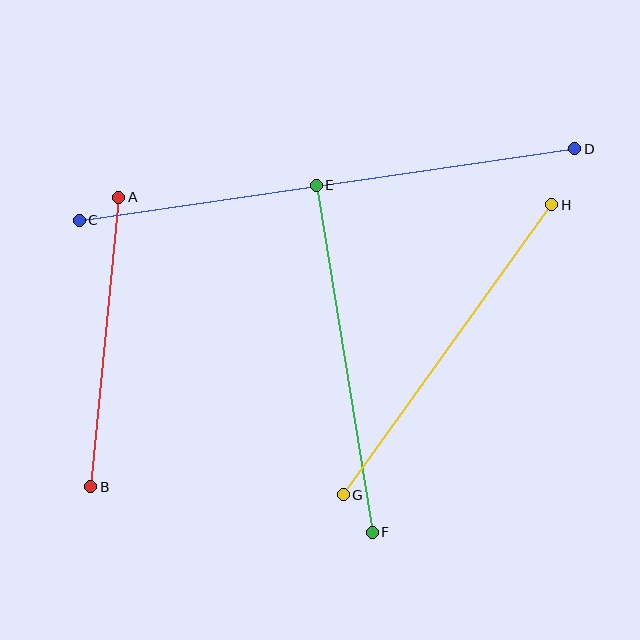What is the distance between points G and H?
The distance is approximately 357 pixels.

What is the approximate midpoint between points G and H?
The midpoint is at approximately (447, 350) pixels.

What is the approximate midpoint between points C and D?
The midpoint is at approximately (327, 184) pixels.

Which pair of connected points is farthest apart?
Points C and D are farthest apart.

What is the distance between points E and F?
The distance is approximately 351 pixels.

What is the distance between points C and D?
The distance is approximately 501 pixels.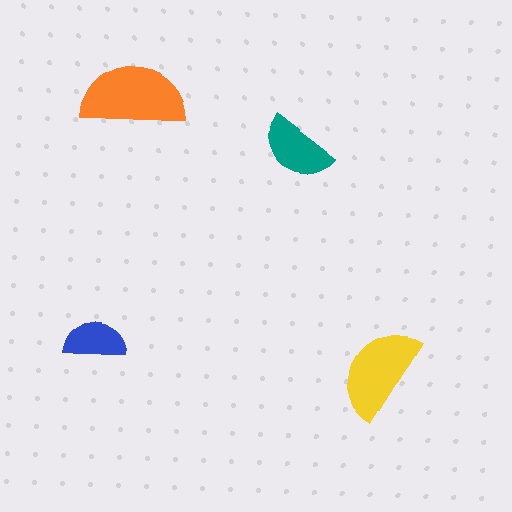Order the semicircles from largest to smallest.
the orange one, the yellow one, the teal one, the blue one.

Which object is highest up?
The orange semicircle is topmost.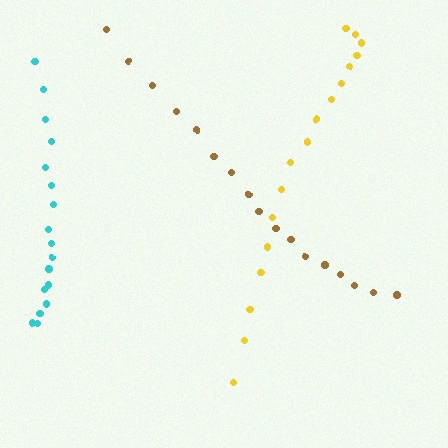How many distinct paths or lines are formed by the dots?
There are 3 distinct paths.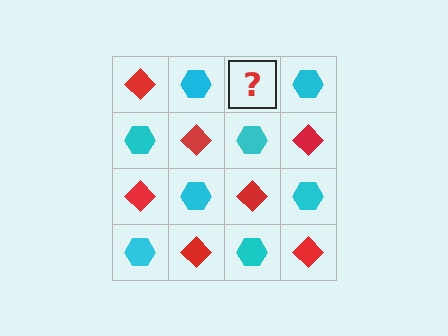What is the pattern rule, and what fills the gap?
The rule is that it alternates red diamond and cyan hexagon in a checkerboard pattern. The gap should be filled with a red diamond.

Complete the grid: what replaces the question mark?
The question mark should be replaced with a red diamond.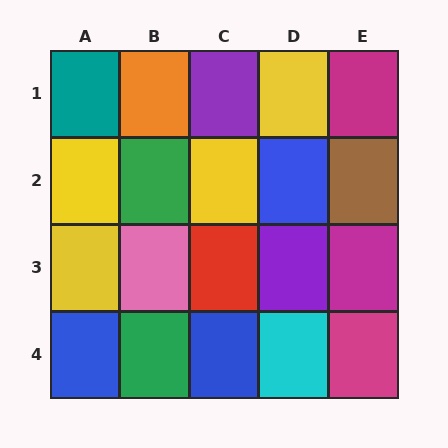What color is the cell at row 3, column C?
Red.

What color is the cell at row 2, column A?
Yellow.